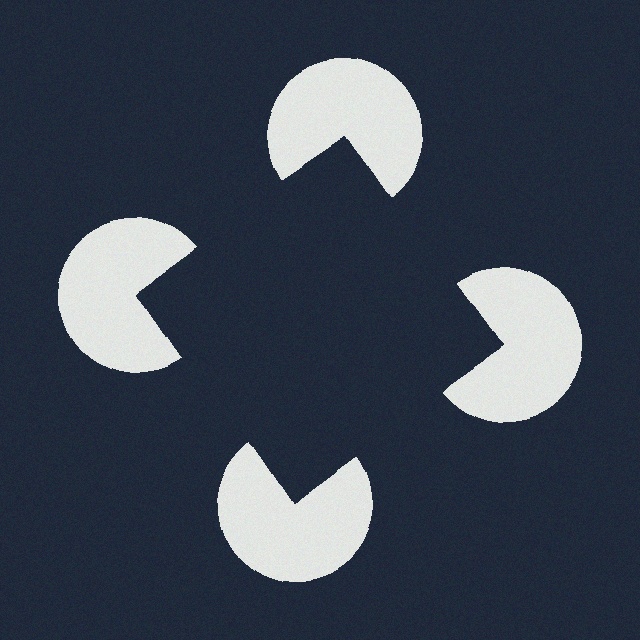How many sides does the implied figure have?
4 sides.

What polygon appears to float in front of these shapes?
An illusory square — its edges are inferred from the aligned wedge cuts in the pac-man discs, not physically drawn.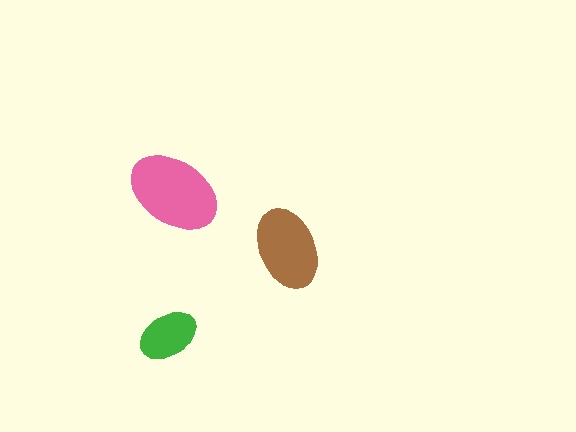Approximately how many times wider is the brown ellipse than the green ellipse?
About 1.5 times wider.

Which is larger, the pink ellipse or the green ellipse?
The pink one.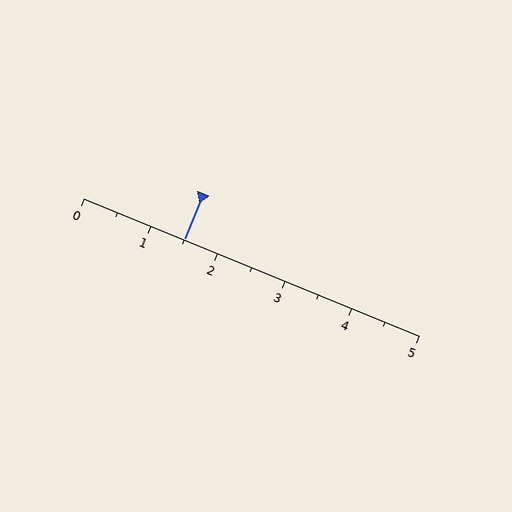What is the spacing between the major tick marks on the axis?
The major ticks are spaced 1 apart.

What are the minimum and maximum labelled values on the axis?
The axis runs from 0 to 5.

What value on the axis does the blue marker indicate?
The marker indicates approximately 1.5.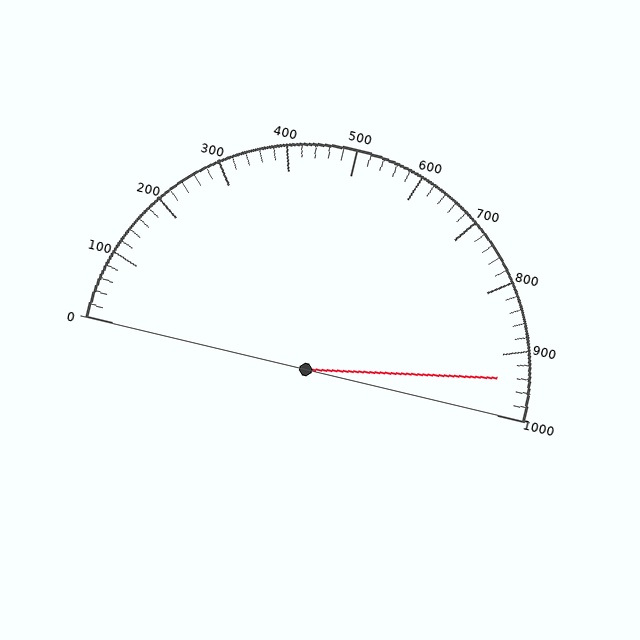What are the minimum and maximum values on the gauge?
The gauge ranges from 0 to 1000.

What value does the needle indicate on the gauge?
The needle indicates approximately 940.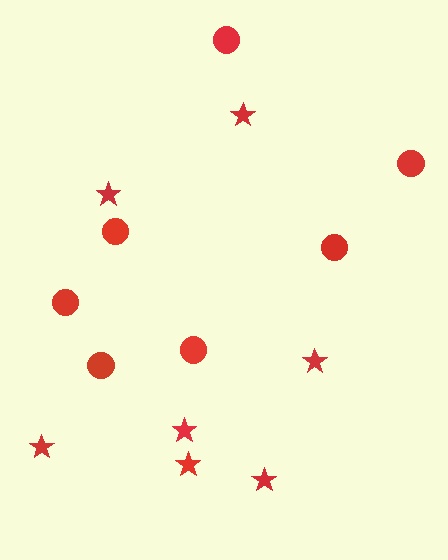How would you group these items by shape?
There are 2 groups: one group of stars (7) and one group of circles (7).